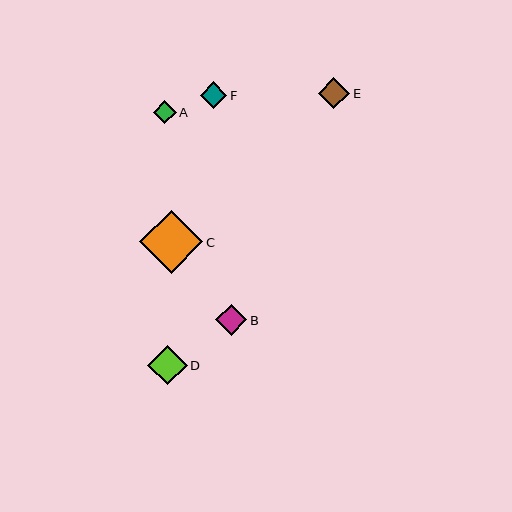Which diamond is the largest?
Diamond C is the largest with a size of approximately 63 pixels.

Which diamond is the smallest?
Diamond A is the smallest with a size of approximately 23 pixels.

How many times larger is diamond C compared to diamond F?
Diamond C is approximately 2.4 times the size of diamond F.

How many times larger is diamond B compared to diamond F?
Diamond B is approximately 1.2 times the size of diamond F.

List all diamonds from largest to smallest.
From largest to smallest: C, D, B, E, F, A.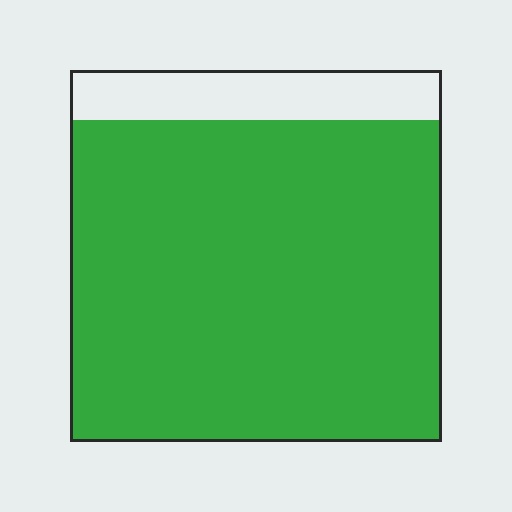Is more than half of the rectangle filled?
Yes.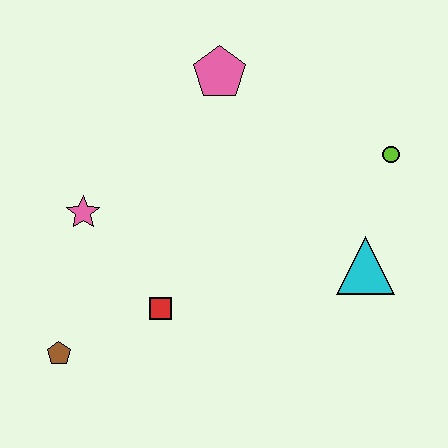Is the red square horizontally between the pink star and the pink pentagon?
Yes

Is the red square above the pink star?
No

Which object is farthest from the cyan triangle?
The brown pentagon is farthest from the cyan triangle.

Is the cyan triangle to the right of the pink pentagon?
Yes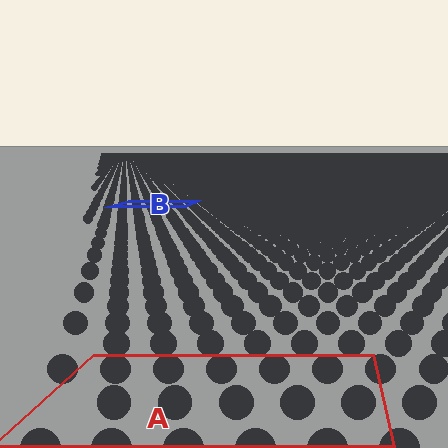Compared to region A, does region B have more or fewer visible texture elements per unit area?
Region B has more texture elements per unit area — they are packed more densely because it is farther away.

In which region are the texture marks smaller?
The texture marks are smaller in region B, because it is farther away.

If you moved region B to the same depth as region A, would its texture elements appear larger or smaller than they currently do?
They would appear larger. At a closer depth, the same texture elements are projected at a bigger on-screen size.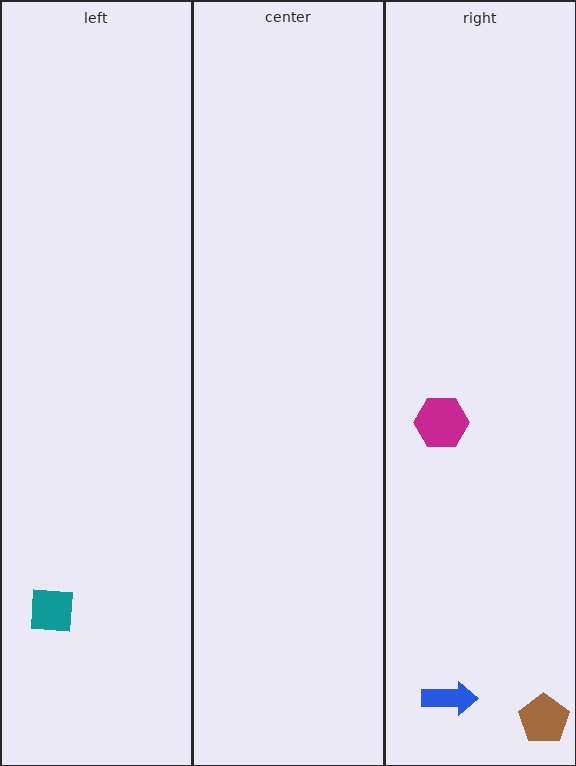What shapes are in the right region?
The magenta hexagon, the blue arrow, the brown pentagon.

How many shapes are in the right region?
3.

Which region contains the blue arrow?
The right region.